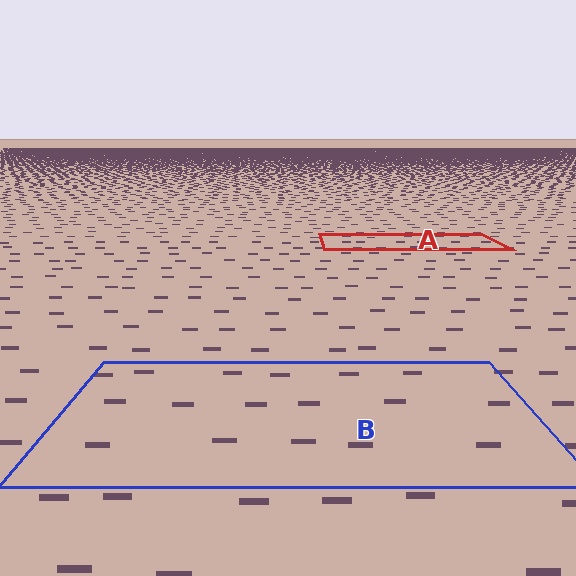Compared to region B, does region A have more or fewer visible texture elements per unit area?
Region A has more texture elements per unit area — they are packed more densely because it is farther away.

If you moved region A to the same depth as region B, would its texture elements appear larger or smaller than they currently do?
They would appear larger. At a closer depth, the same texture elements are projected at a bigger on-screen size.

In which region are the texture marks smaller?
The texture marks are smaller in region A, because it is farther away.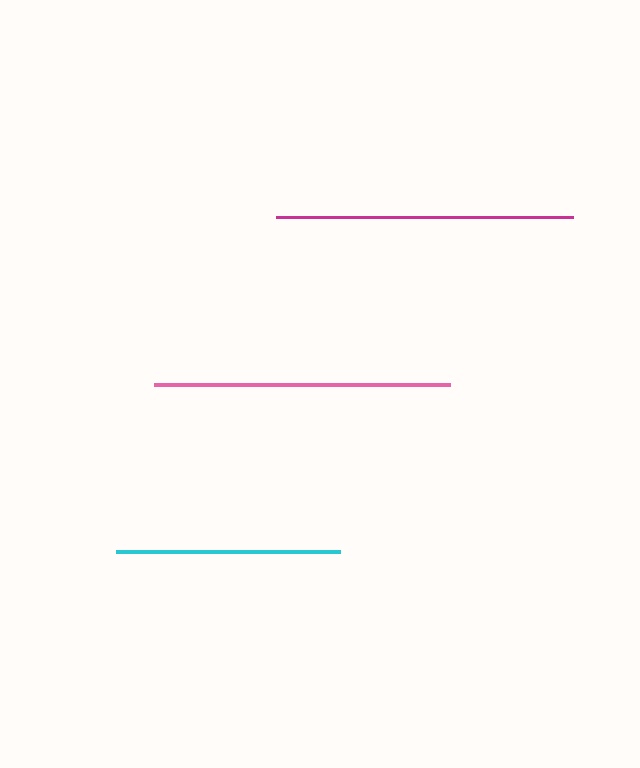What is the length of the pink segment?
The pink segment is approximately 297 pixels long.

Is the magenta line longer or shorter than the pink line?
The magenta line is longer than the pink line.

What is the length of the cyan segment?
The cyan segment is approximately 225 pixels long.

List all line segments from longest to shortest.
From longest to shortest: magenta, pink, cyan.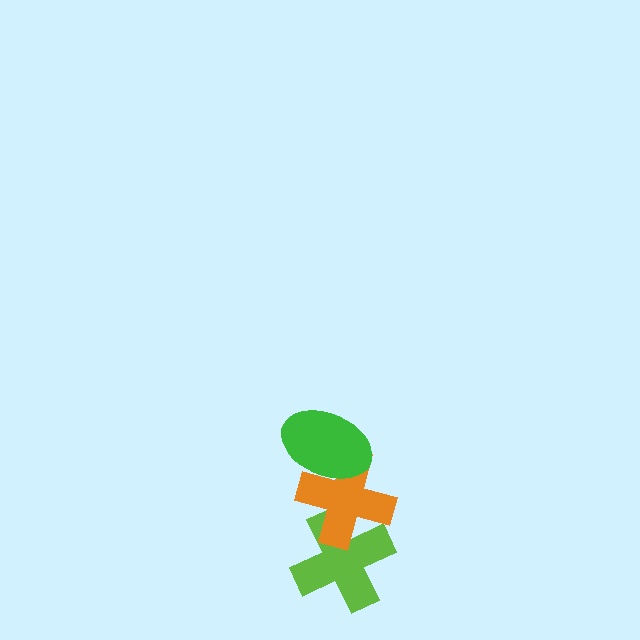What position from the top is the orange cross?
The orange cross is 2nd from the top.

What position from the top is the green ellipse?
The green ellipse is 1st from the top.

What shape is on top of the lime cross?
The orange cross is on top of the lime cross.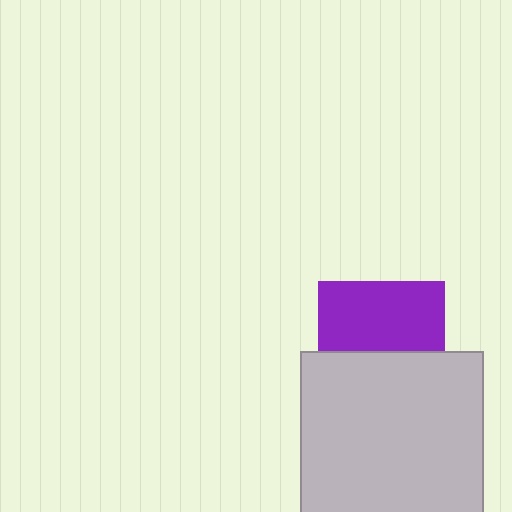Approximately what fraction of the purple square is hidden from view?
Roughly 44% of the purple square is hidden behind the light gray square.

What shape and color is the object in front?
The object in front is a light gray square.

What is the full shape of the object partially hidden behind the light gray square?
The partially hidden object is a purple square.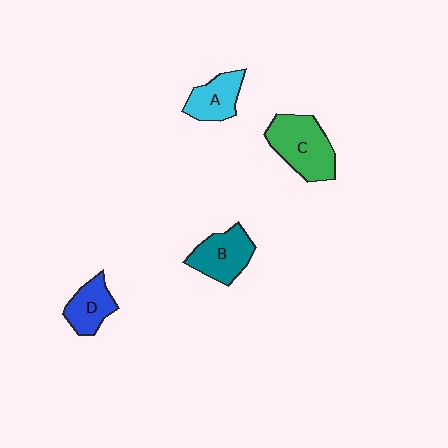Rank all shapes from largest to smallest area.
From largest to smallest: C (green), B (teal), A (cyan), D (blue).